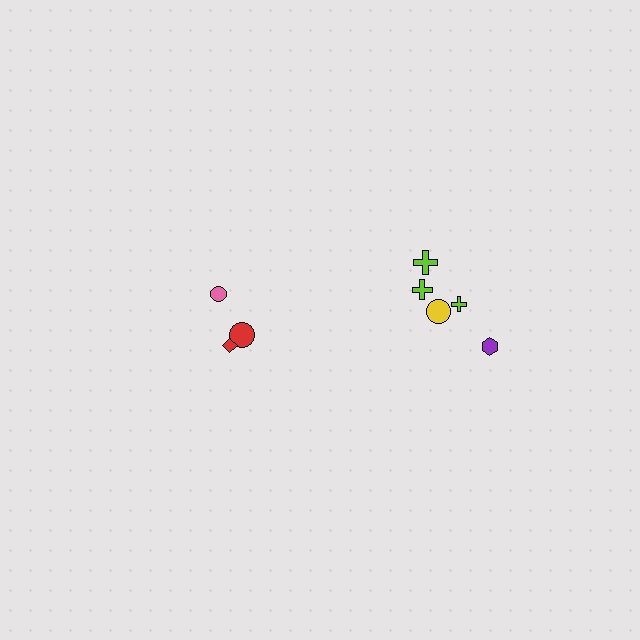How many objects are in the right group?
There are 5 objects.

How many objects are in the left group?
There are 3 objects.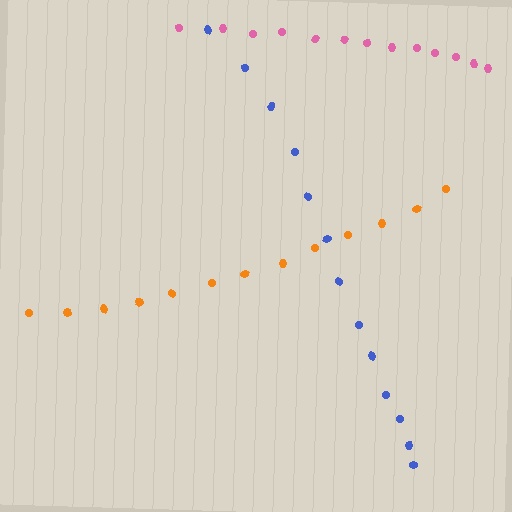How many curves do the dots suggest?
There are 3 distinct paths.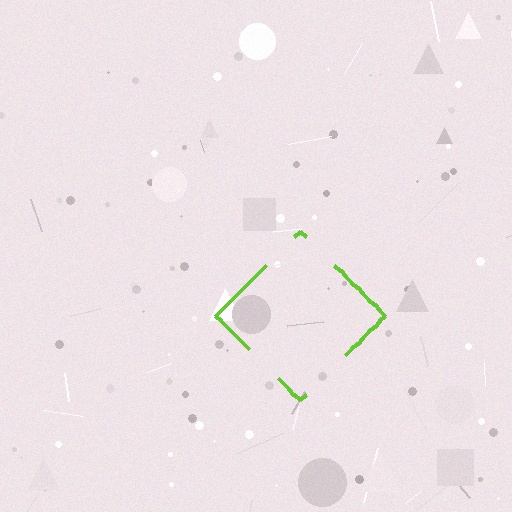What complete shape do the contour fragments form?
The contour fragments form a diamond.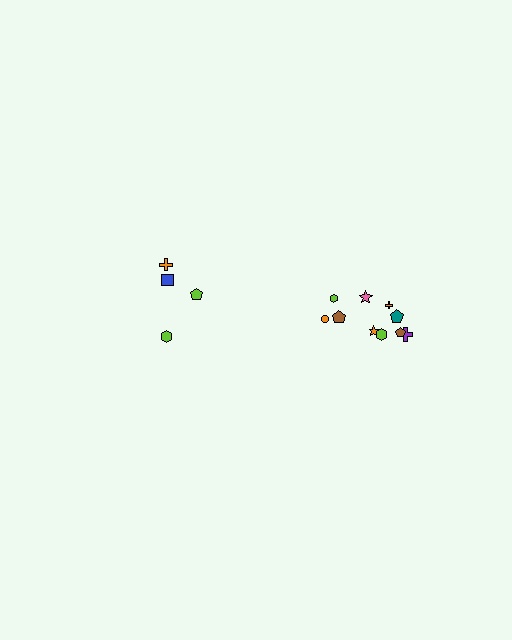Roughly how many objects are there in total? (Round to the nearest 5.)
Roughly 15 objects in total.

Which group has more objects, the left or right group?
The right group.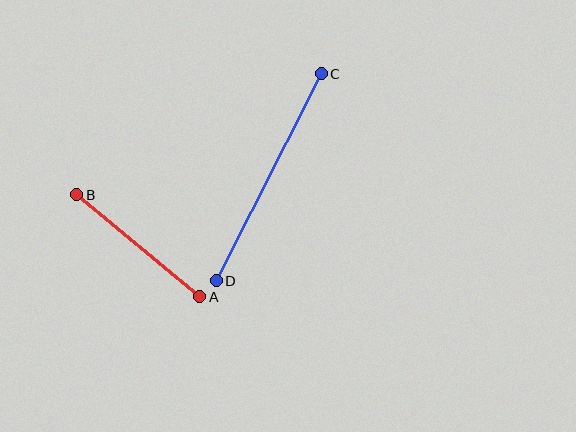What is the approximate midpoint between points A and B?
The midpoint is at approximately (138, 246) pixels.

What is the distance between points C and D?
The distance is approximately 232 pixels.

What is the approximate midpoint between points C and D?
The midpoint is at approximately (269, 177) pixels.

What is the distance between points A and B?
The distance is approximately 160 pixels.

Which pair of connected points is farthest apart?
Points C and D are farthest apart.